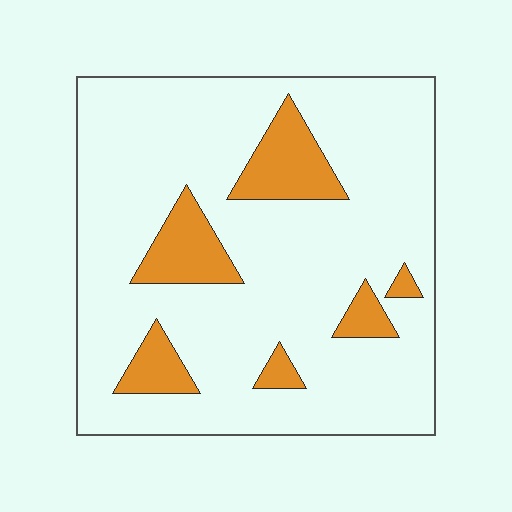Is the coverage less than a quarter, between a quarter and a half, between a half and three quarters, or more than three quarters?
Less than a quarter.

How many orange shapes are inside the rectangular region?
6.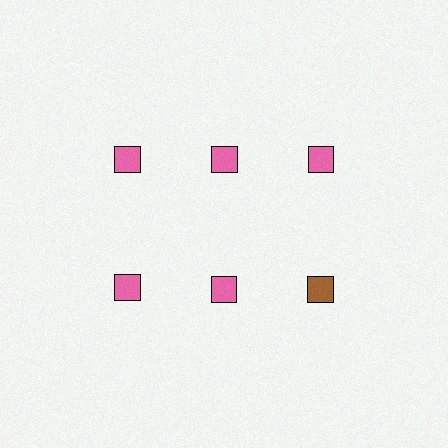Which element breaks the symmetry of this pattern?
The brown square in the second row, center column breaks the symmetry. All other shapes are pink squares.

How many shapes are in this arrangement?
There are 6 shapes arranged in a grid pattern.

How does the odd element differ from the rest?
It has a different color: brown instead of pink.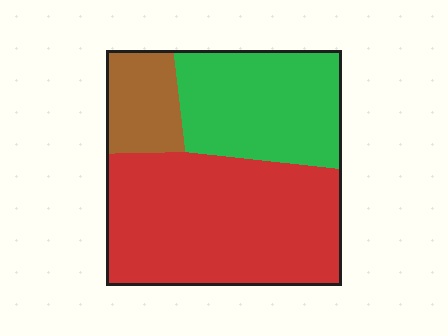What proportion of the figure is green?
Green takes up between a sixth and a third of the figure.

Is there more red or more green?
Red.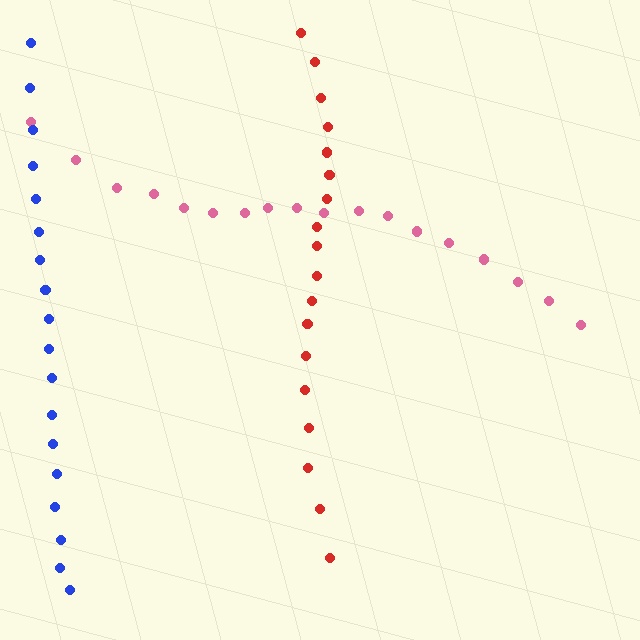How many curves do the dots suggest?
There are 3 distinct paths.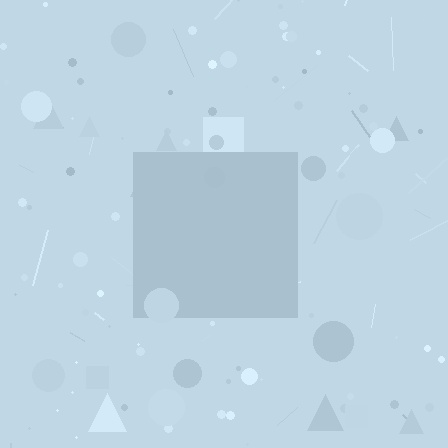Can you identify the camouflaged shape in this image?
The camouflaged shape is a square.